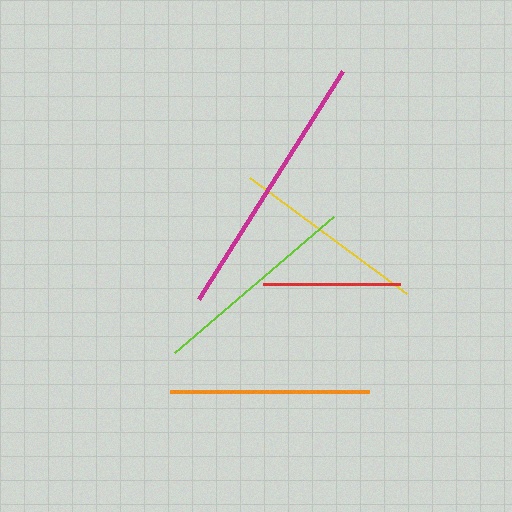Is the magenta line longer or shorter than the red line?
The magenta line is longer than the red line.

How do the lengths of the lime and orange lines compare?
The lime and orange lines are approximately the same length.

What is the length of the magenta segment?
The magenta segment is approximately 270 pixels long.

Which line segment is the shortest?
The red line is the shortest at approximately 136 pixels.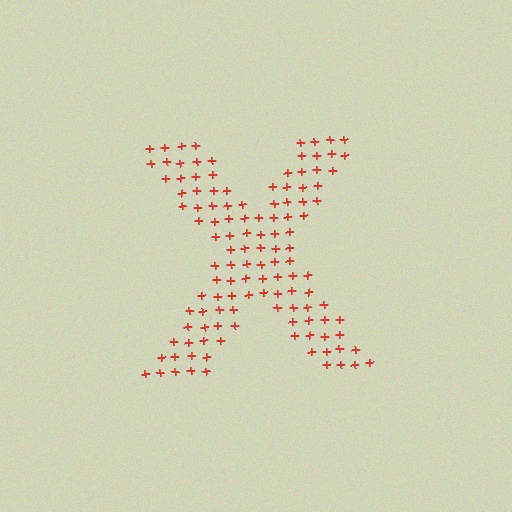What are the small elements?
The small elements are plus signs.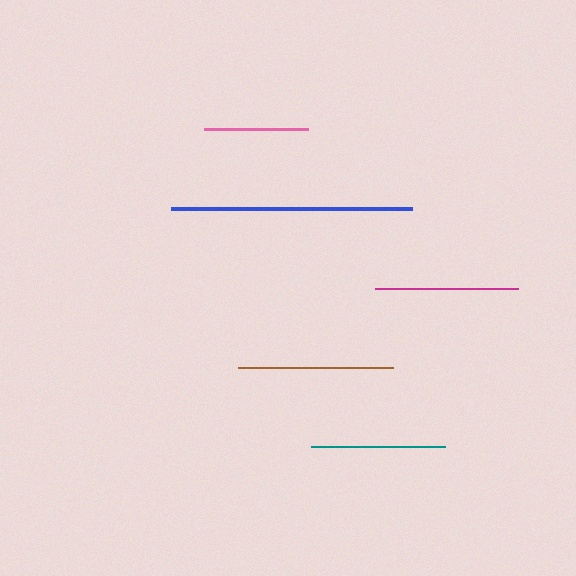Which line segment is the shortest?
The pink line is the shortest at approximately 104 pixels.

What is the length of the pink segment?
The pink segment is approximately 104 pixels long.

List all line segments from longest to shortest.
From longest to shortest: blue, brown, magenta, teal, pink.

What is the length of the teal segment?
The teal segment is approximately 133 pixels long.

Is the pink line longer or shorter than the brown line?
The brown line is longer than the pink line.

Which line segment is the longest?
The blue line is the longest at approximately 241 pixels.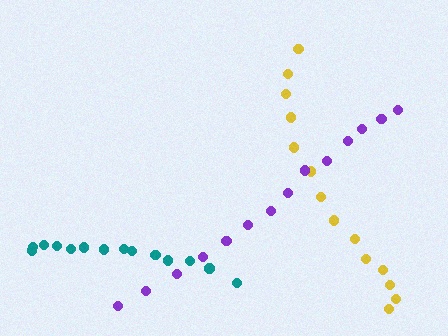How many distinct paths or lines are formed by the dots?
There are 3 distinct paths.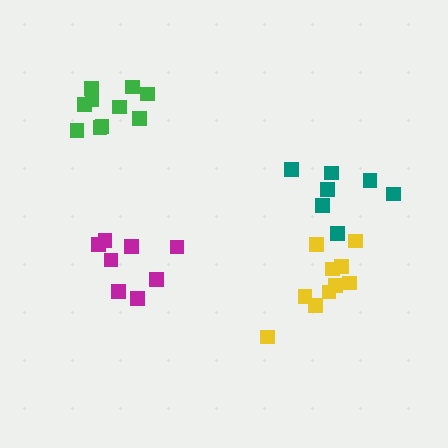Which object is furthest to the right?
The teal cluster is rightmost.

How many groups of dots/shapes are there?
There are 4 groups.